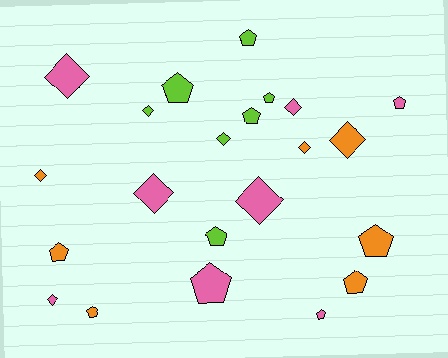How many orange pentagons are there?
There are 4 orange pentagons.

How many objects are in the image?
There are 22 objects.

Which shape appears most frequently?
Pentagon, with 12 objects.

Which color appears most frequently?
Pink, with 8 objects.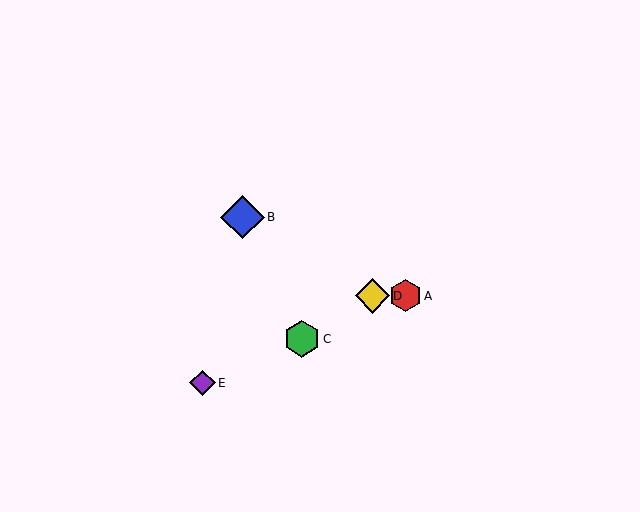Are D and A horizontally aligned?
Yes, both are at y≈296.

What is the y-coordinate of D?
Object D is at y≈296.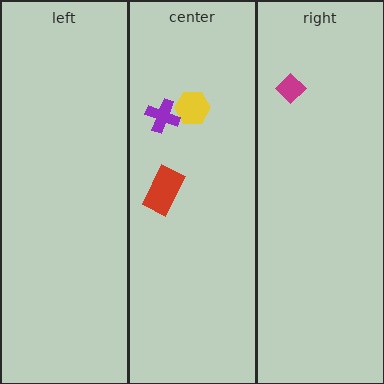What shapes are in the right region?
The magenta diamond.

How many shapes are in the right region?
1.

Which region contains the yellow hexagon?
The center region.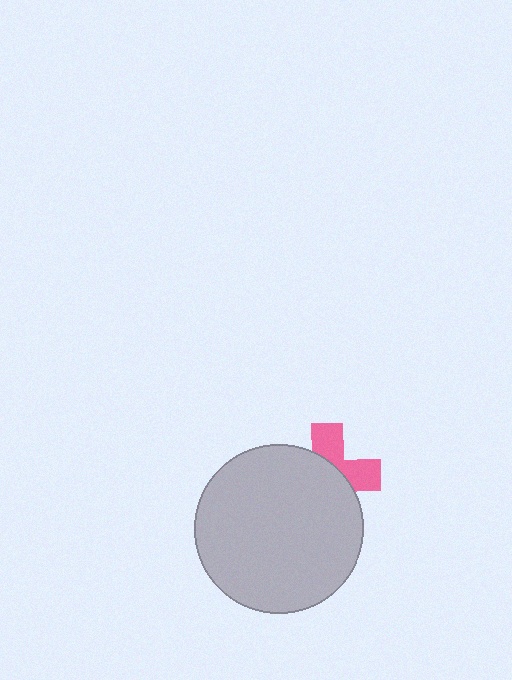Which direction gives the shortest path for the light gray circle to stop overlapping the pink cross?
Moving toward the lower-left gives the shortest separation.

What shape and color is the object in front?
The object in front is a light gray circle.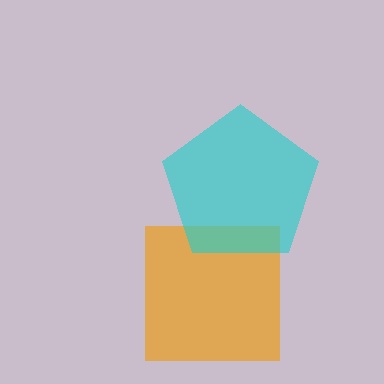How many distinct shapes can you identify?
There are 2 distinct shapes: an orange square, a cyan pentagon.